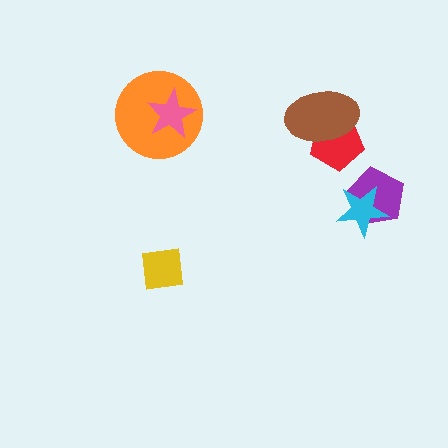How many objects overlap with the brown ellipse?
1 object overlaps with the brown ellipse.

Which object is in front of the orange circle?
The pink star is in front of the orange circle.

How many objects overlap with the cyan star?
1 object overlaps with the cyan star.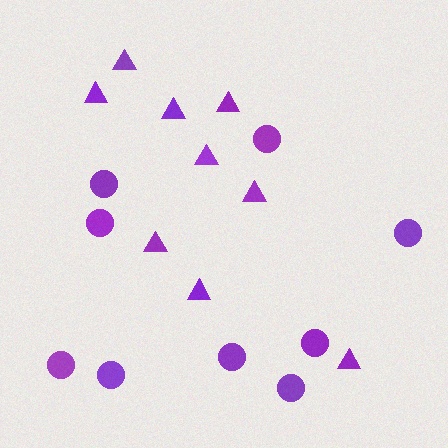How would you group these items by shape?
There are 2 groups: one group of triangles (9) and one group of circles (9).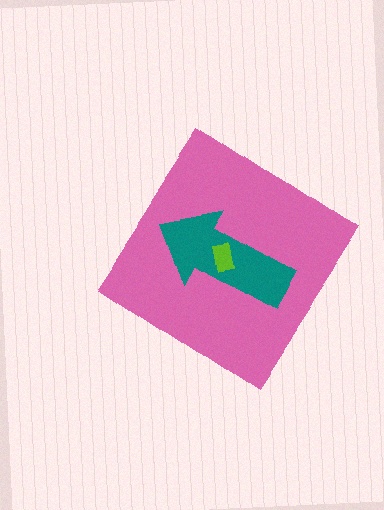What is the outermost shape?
The pink diamond.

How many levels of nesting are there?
3.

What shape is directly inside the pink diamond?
The teal arrow.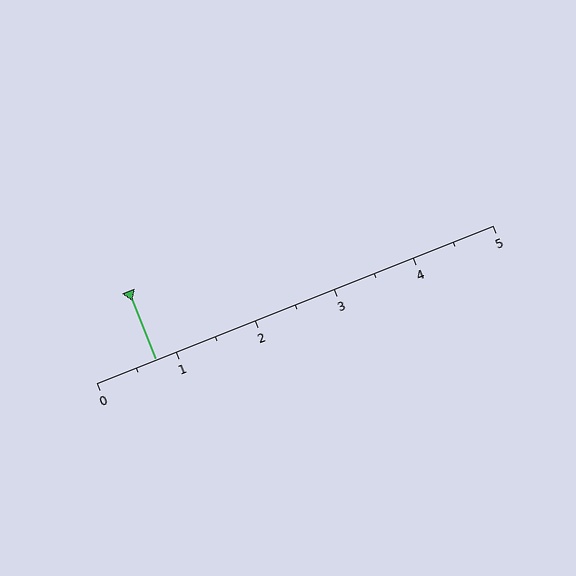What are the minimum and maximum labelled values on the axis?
The axis runs from 0 to 5.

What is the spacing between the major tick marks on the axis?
The major ticks are spaced 1 apart.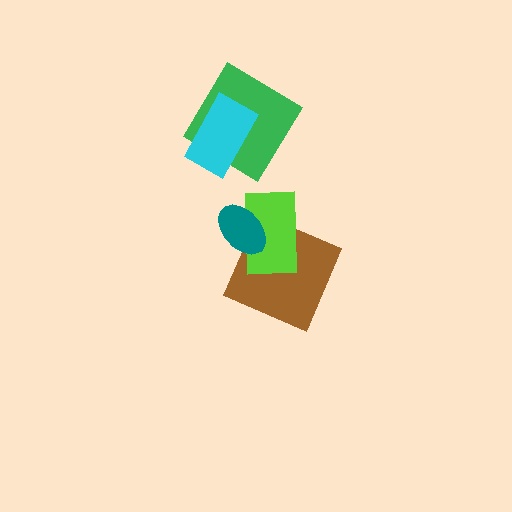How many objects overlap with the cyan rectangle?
1 object overlaps with the cyan rectangle.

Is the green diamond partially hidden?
Yes, it is partially covered by another shape.